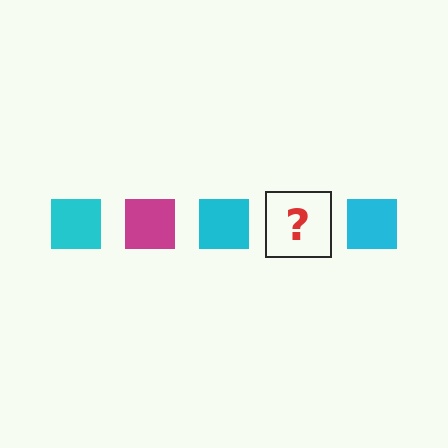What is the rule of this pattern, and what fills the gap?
The rule is that the pattern cycles through cyan, magenta squares. The gap should be filled with a magenta square.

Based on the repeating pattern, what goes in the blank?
The blank should be a magenta square.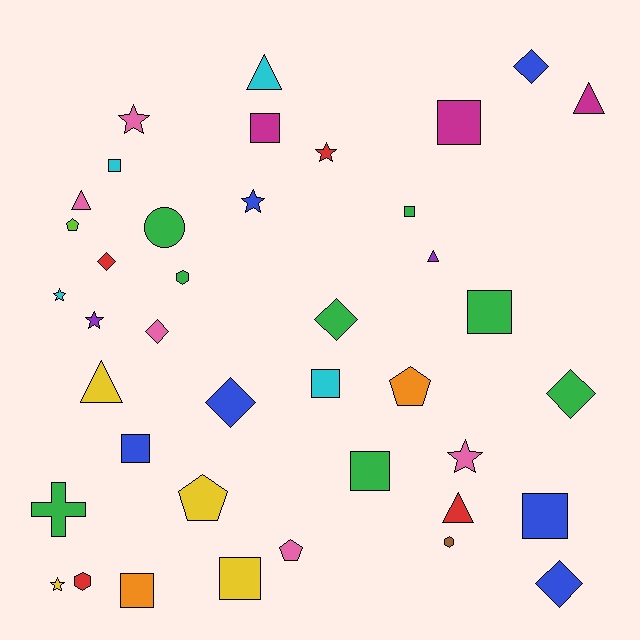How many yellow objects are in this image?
There are 4 yellow objects.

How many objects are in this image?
There are 40 objects.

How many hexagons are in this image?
There are 3 hexagons.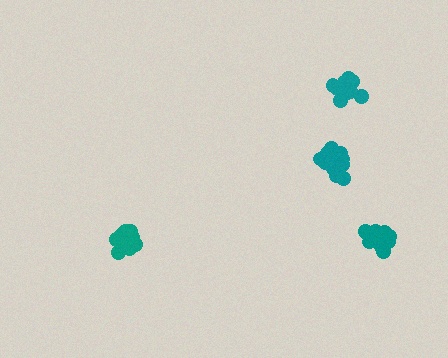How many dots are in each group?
Group 1: 14 dots, Group 2: 15 dots, Group 3: 16 dots, Group 4: 14 dots (59 total).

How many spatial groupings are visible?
There are 4 spatial groupings.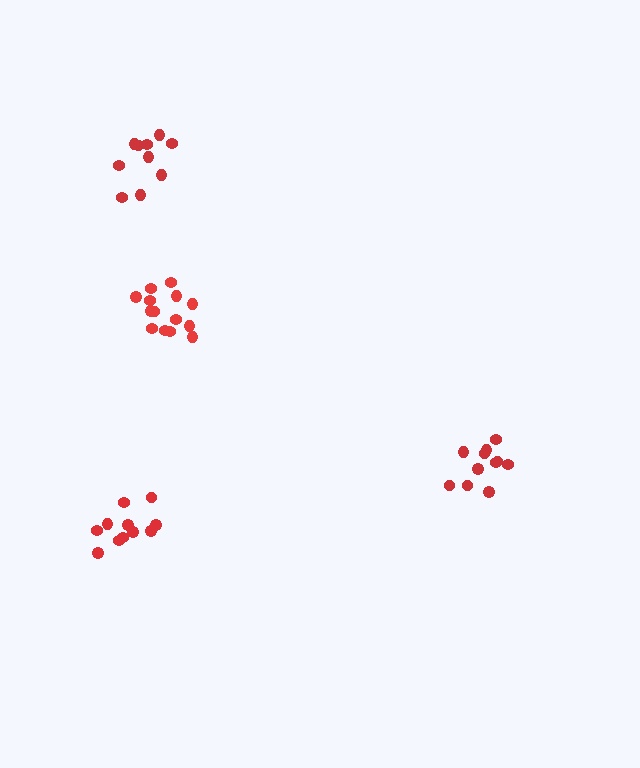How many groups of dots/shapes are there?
There are 4 groups.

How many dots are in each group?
Group 1: 11 dots, Group 2: 10 dots, Group 3: 11 dots, Group 4: 14 dots (46 total).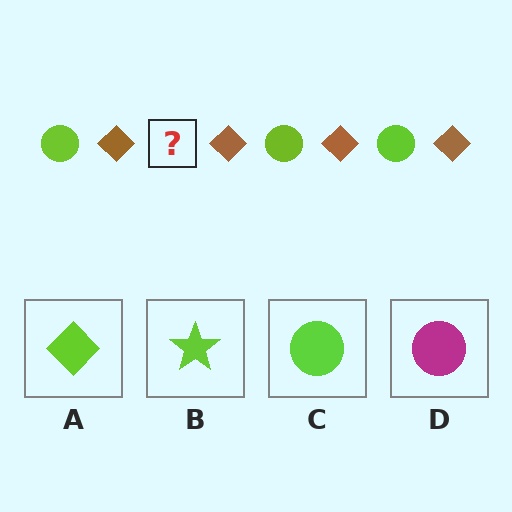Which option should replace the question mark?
Option C.